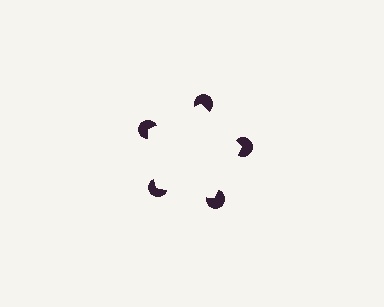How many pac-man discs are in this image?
There are 5 — one at each vertex of the illusory pentagon.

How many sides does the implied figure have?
5 sides.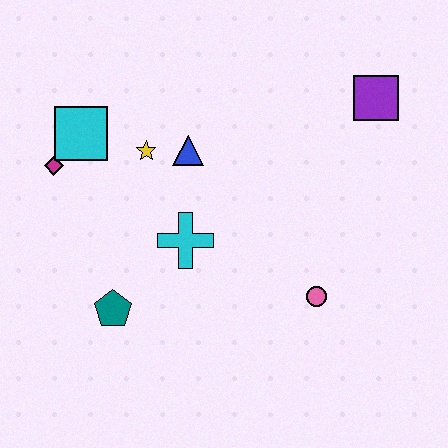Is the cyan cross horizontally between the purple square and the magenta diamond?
Yes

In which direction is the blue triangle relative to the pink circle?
The blue triangle is above the pink circle.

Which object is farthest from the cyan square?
The purple square is farthest from the cyan square.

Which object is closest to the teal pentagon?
The cyan cross is closest to the teal pentagon.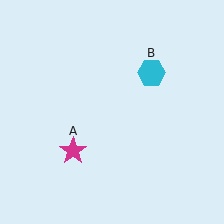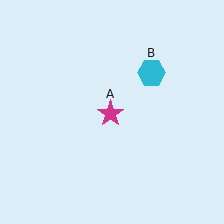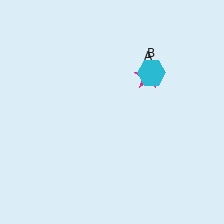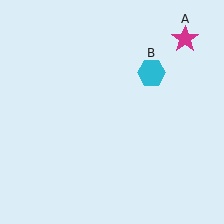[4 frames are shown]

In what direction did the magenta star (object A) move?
The magenta star (object A) moved up and to the right.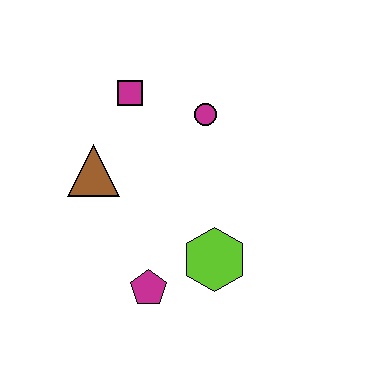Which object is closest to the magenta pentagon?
The lime hexagon is closest to the magenta pentagon.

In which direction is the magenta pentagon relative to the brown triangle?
The magenta pentagon is below the brown triangle.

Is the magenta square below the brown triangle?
No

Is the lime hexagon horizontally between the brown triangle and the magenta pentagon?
No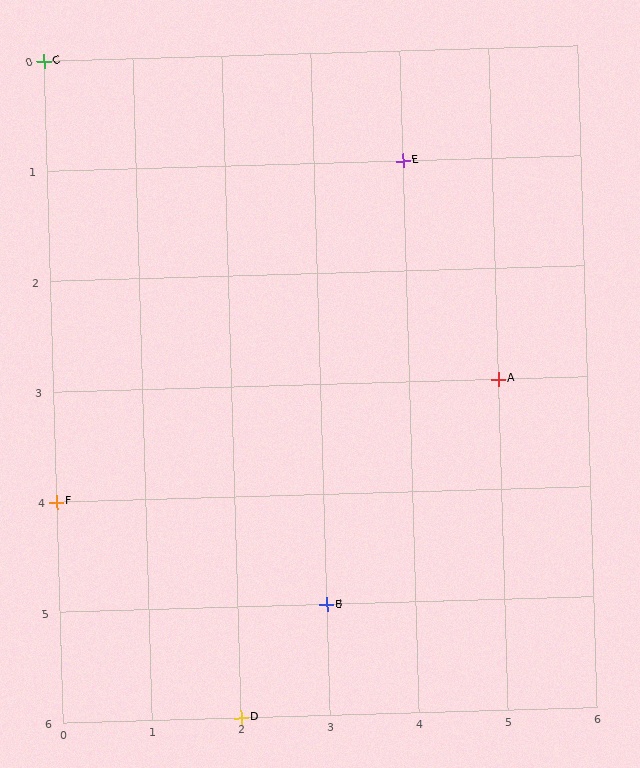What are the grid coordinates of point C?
Point C is at grid coordinates (0, 0).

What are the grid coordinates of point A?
Point A is at grid coordinates (5, 3).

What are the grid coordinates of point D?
Point D is at grid coordinates (2, 6).